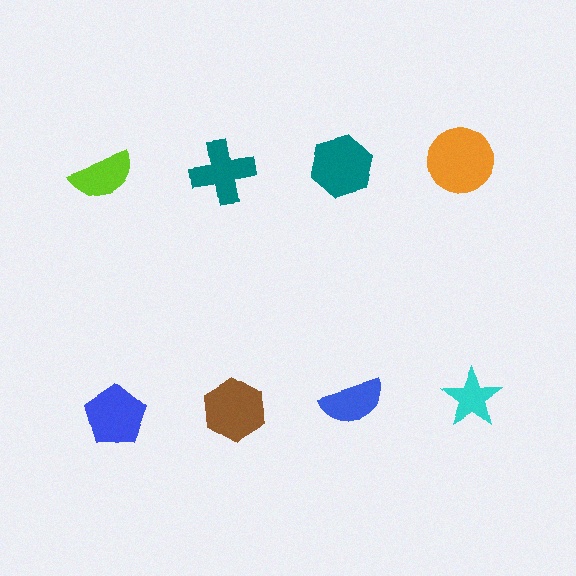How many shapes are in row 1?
4 shapes.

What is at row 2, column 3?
A blue semicircle.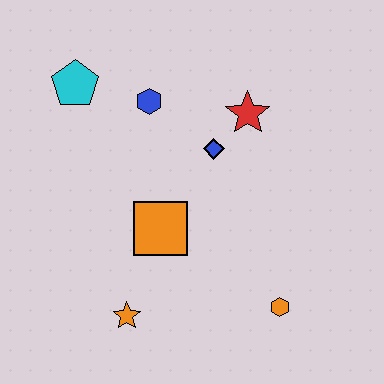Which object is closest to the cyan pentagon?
The blue hexagon is closest to the cyan pentagon.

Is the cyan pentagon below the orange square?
No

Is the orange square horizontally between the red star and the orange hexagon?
No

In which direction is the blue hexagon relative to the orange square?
The blue hexagon is above the orange square.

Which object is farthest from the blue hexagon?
The orange hexagon is farthest from the blue hexagon.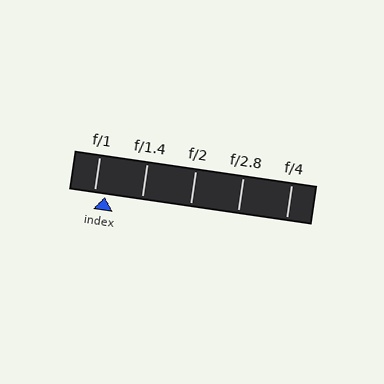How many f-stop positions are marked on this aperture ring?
There are 5 f-stop positions marked.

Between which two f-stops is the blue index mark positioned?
The index mark is between f/1 and f/1.4.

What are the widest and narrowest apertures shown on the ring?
The widest aperture shown is f/1 and the narrowest is f/4.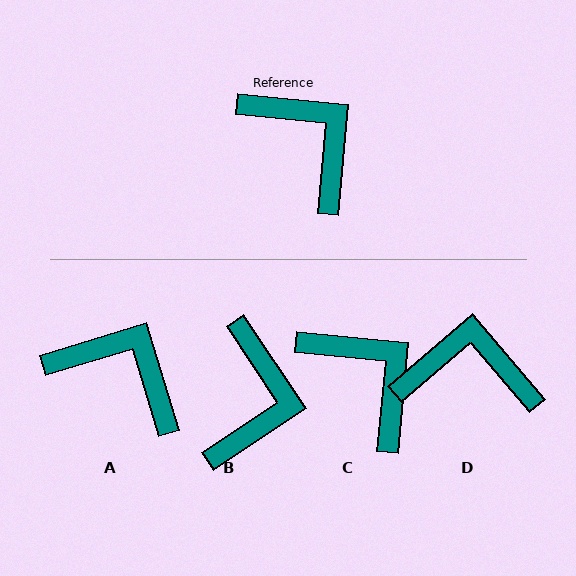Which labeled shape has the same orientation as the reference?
C.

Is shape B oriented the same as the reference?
No, it is off by about 51 degrees.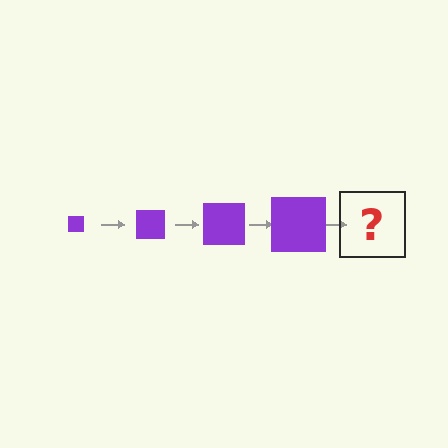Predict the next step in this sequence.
The next step is a purple square, larger than the previous one.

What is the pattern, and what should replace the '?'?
The pattern is that the square gets progressively larger each step. The '?' should be a purple square, larger than the previous one.